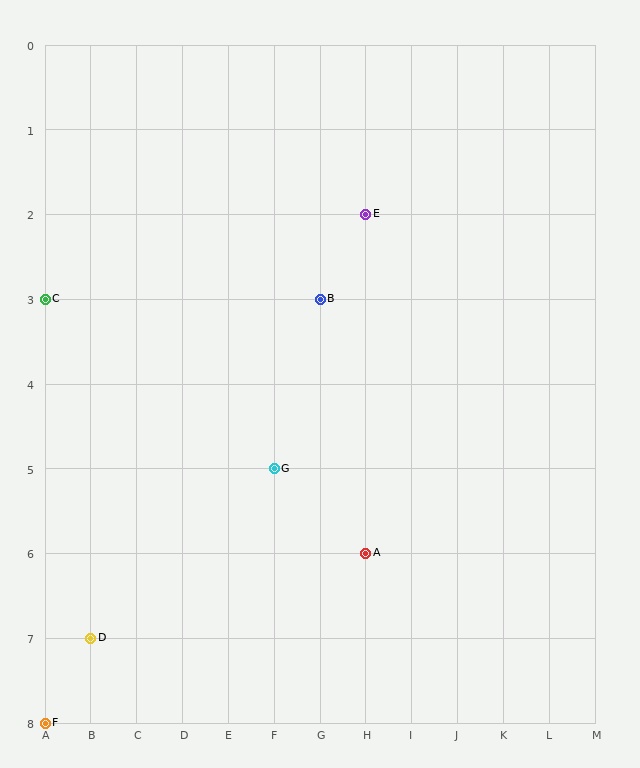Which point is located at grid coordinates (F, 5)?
Point G is at (F, 5).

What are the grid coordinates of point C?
Point C is at grid coordinates (A, 3).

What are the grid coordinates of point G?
Point G is at grid coordinates (F, 5).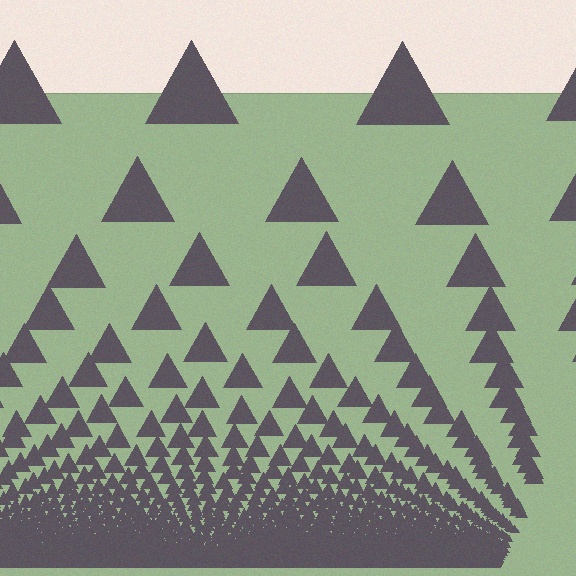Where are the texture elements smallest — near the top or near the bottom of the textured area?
Near the bottom.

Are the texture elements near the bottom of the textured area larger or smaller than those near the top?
Smaller. The gradient is inverted — elements near the bottom are smaller and denser.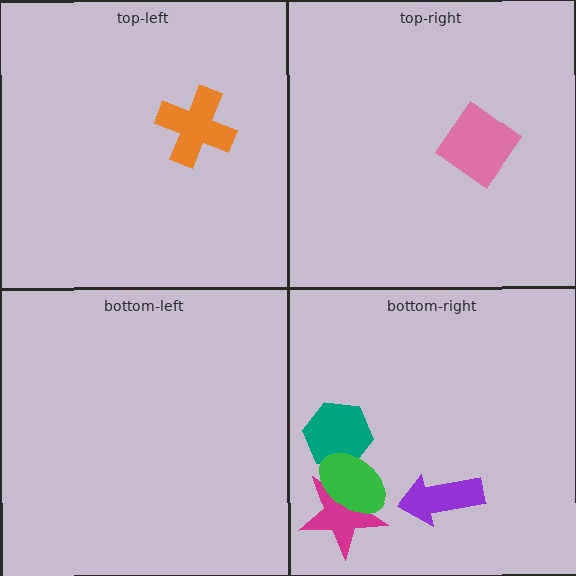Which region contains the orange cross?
The top-left region.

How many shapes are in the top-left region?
1.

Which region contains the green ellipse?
The bottom-right region.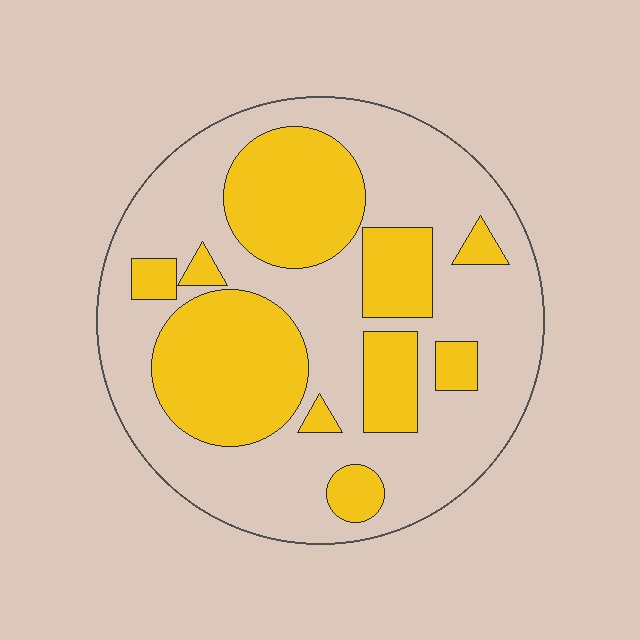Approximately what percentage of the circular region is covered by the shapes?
Approximately 35%.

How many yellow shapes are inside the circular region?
10.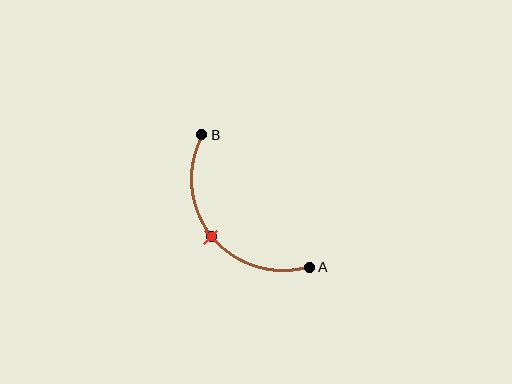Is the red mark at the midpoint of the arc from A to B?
Yes. The red mark lies on the arc at equal arc-length from both A and B — it is the arc midpoint.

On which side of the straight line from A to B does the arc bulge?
The arc bulges below and to the left of the straight line connecting A and B.